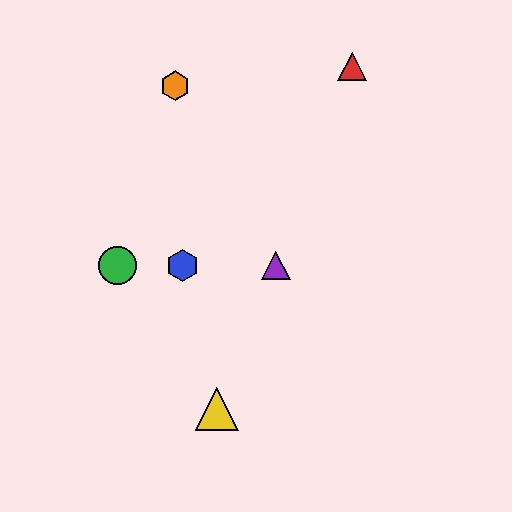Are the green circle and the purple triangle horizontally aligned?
Yes, both are at y≈265.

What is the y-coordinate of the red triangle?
The red triangle is at y≈66.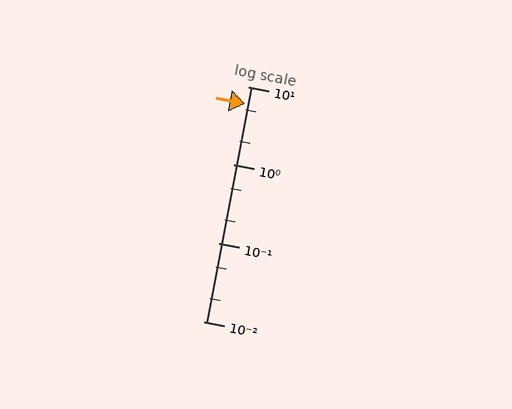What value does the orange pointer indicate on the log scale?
The pointer indicates approximately 6.1.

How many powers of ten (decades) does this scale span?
The scale spans 3 decades, from 0.01 to 10.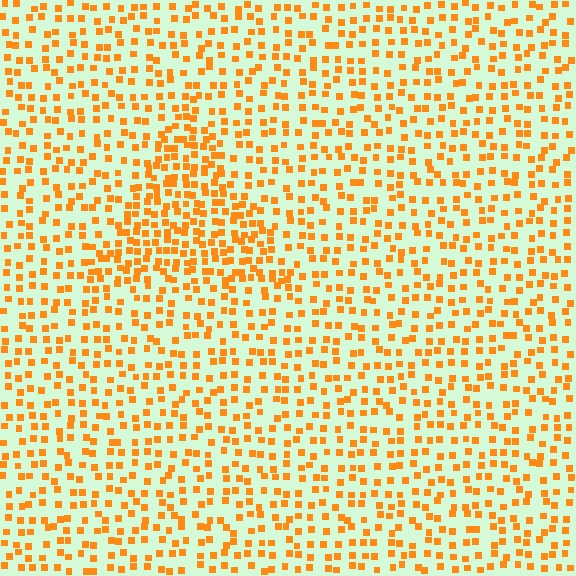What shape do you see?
I see a triangle.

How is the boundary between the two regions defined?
The boundary is defined by a change in element density (approximately 1.8x ratio). All elements are the same color, size, and shape.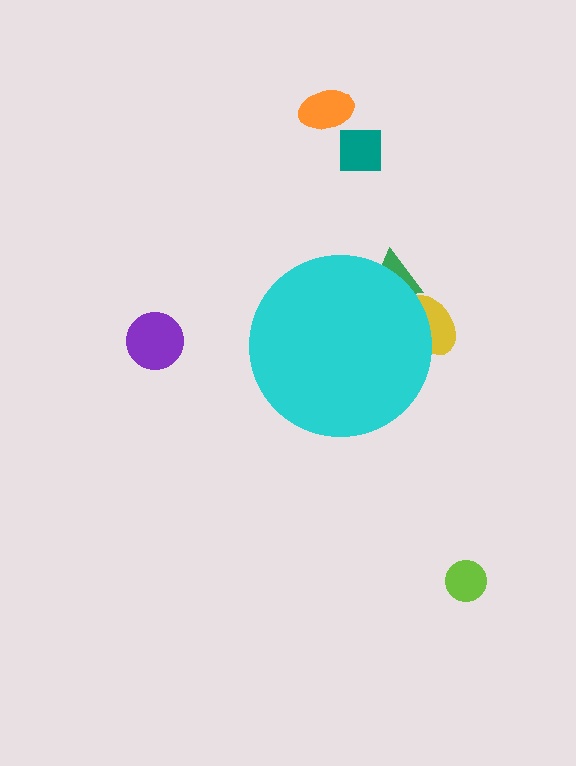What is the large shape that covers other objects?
A cyan circle.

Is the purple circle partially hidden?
No, the purple circle is fully visible.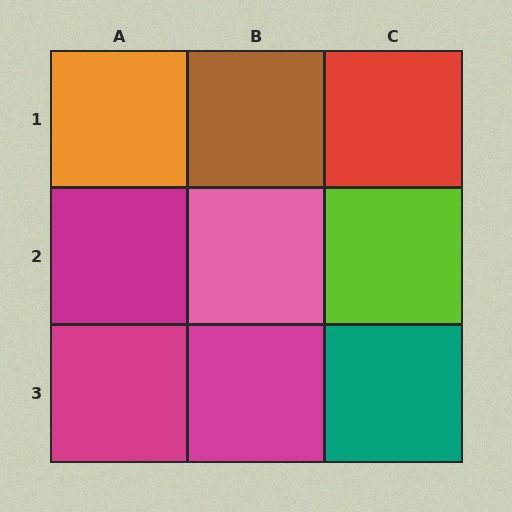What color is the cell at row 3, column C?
Teal.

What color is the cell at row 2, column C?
Lime.